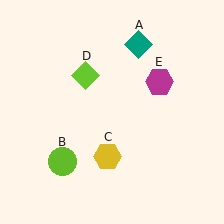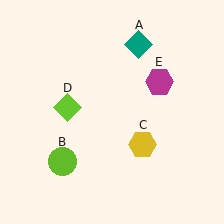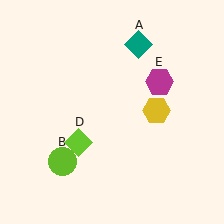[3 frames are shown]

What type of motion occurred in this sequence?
The yellow hexagon (object C), lime diamond (object D) rotated counterclockwise around the center of the scene.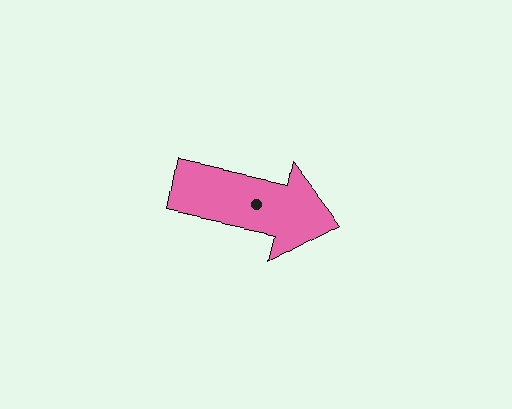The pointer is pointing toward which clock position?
Roughly 3 o'clock.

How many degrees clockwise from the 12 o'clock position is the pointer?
Approximately 102 degrees.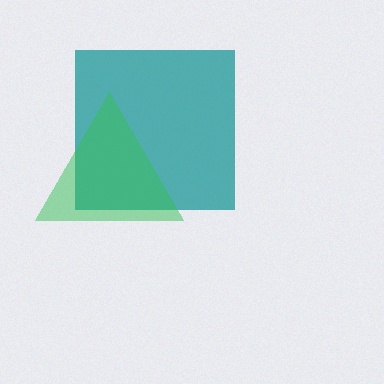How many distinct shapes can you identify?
There are 2 distinct shapes: a teal square, a green triangle.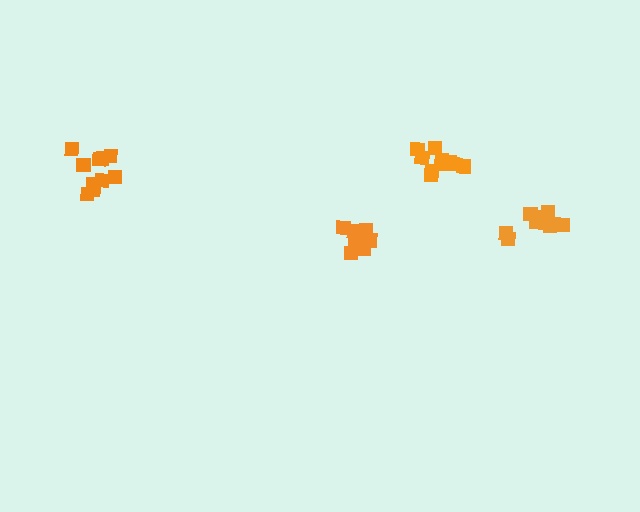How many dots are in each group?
Group 1: 9 dots, Group 2: 10 dots, Group 3: 10 dots, Group 4: 9 dots (38 total).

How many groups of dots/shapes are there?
There are 4 groups.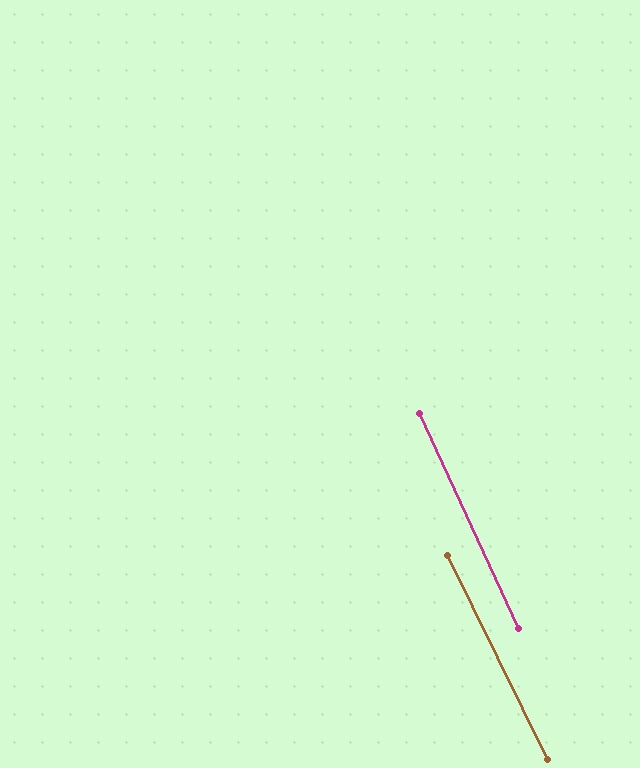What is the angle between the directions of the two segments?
Approximately 1 degree.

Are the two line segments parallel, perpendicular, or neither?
Parallel — their directions differ by only 1.5°.